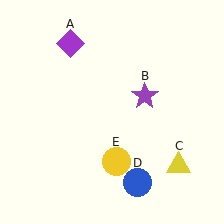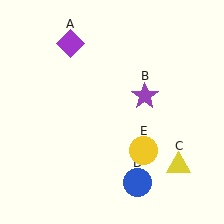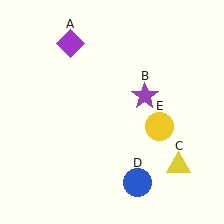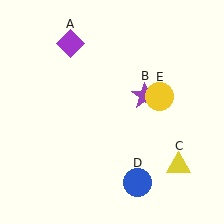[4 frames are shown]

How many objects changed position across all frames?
1 object changed position: yellow circle (object E).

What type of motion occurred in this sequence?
The yellow circle (object E) rotated counterclockwise around the center of the scene.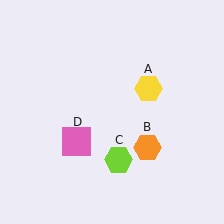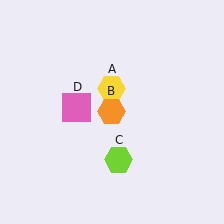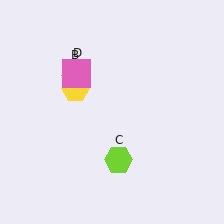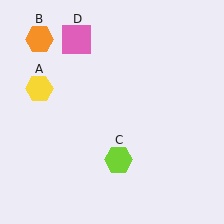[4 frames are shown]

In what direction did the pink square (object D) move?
The pink square (object D) moved up.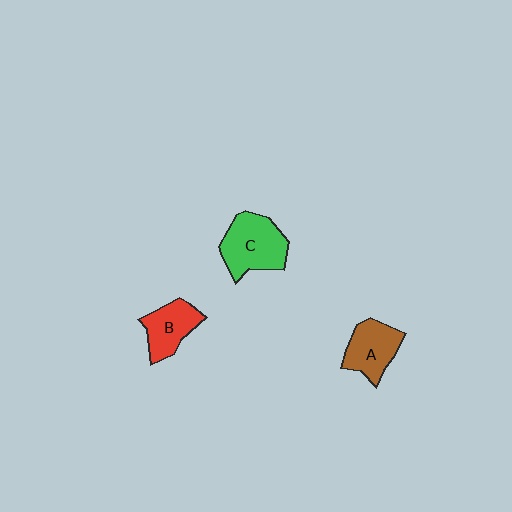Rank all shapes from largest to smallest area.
From largest to smallest: C (green), A (brown), B (red).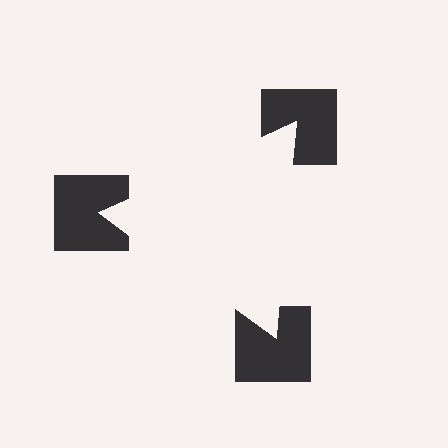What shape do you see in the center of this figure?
An illusory triangle — its edges are inferred from the aligned wedge cuts in the notched squares, not physically drawn.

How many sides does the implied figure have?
3 sides.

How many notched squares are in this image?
There are 3 — one at each vertex of the illusory triangle.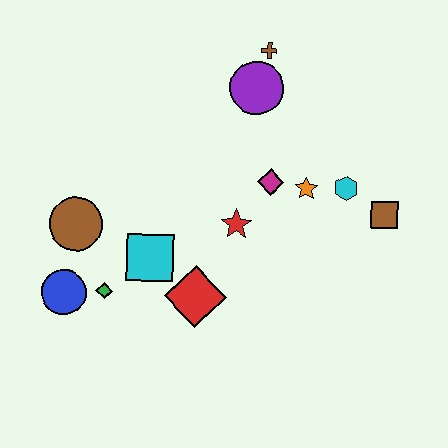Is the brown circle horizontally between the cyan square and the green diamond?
No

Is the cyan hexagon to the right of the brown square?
No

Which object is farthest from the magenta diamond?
The blue circle is farthest from the magenta diamond.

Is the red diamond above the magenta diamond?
No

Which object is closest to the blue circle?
The green diamond is closest to the blue circle.